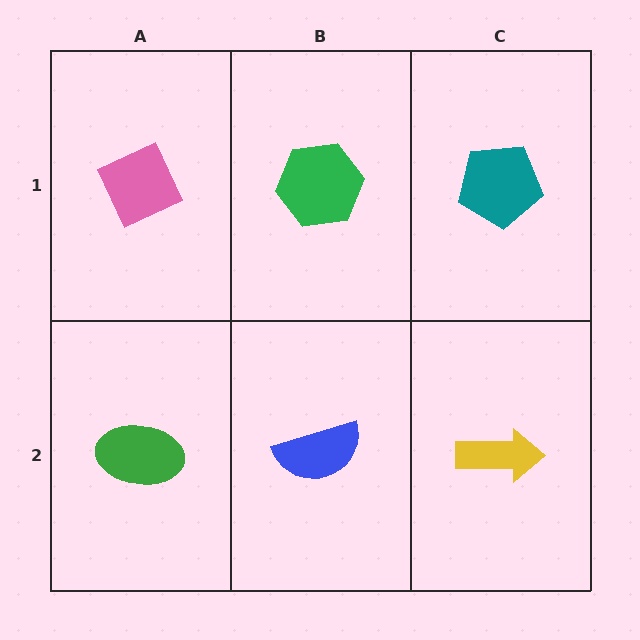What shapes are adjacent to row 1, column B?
A blue semicircle (row 2, column B), a pink diamond (row 1, column A), a teal pentagon (row 1, column C).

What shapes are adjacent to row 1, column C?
A yellow arrow (row 2, column C), a green hexagon (row 1, column B).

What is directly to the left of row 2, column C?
A blue semicircle.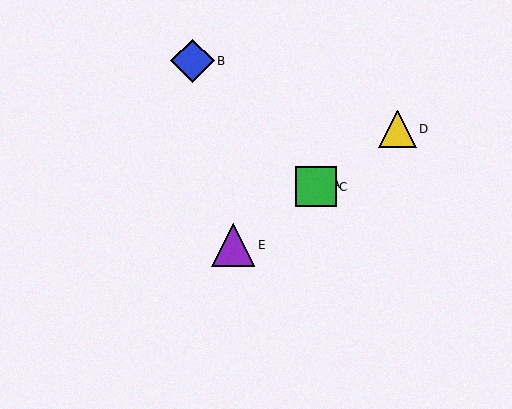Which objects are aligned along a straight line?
Objects A, C, D, E are aligned along a straight line.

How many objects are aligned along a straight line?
4 objects (A, C, D, E) are aligned along a straight line.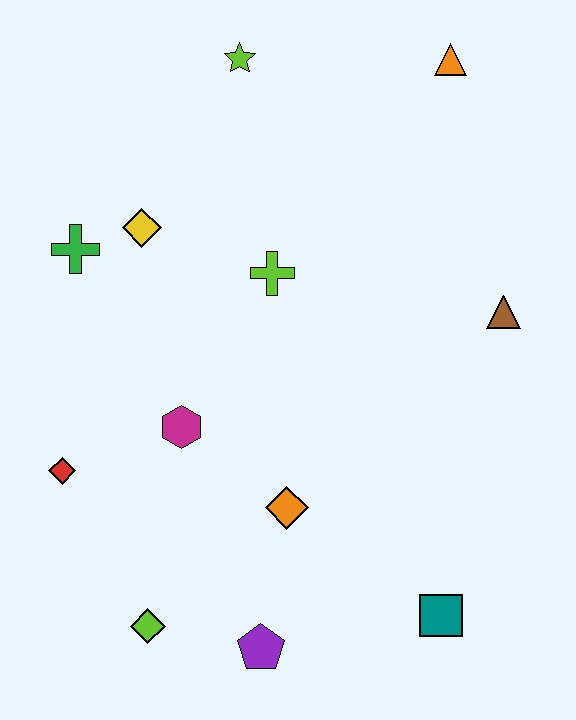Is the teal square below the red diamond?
Yes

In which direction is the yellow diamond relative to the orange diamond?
The yellow diamond is above the orange diamond.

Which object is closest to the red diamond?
The magenta hexagon is closest to the red diamond.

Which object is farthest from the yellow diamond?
The teal square is farthest from the yellow diamond.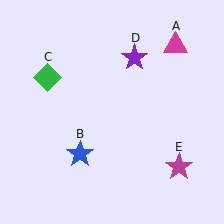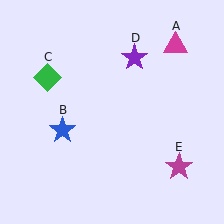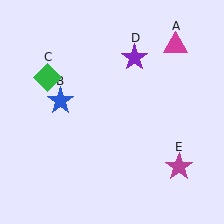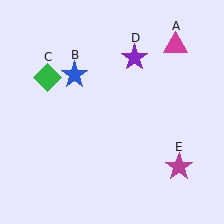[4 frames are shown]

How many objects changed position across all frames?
1 object changed position: blue star (object B).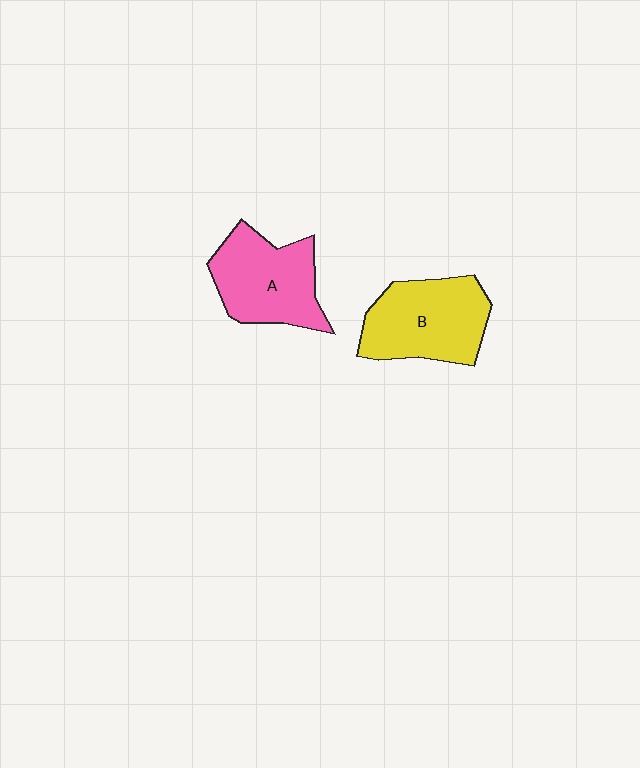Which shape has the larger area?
Shape B (yellow).